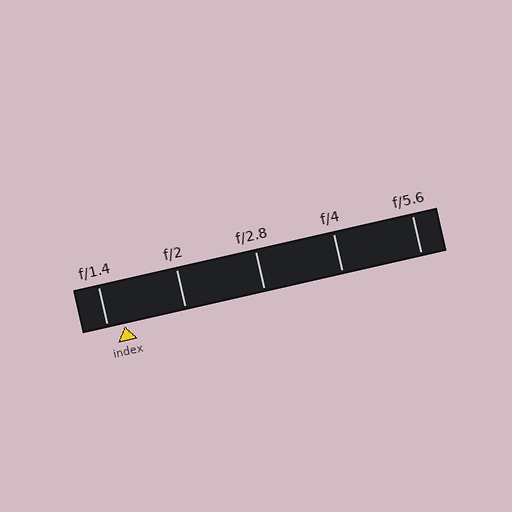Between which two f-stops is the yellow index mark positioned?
The index mark is between f/1.4 and f/2.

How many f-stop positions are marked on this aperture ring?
There are 5 f-stop positions marked.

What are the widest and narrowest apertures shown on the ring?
The widest aperture shown is f/1.4 and the narrowest is f/5.6.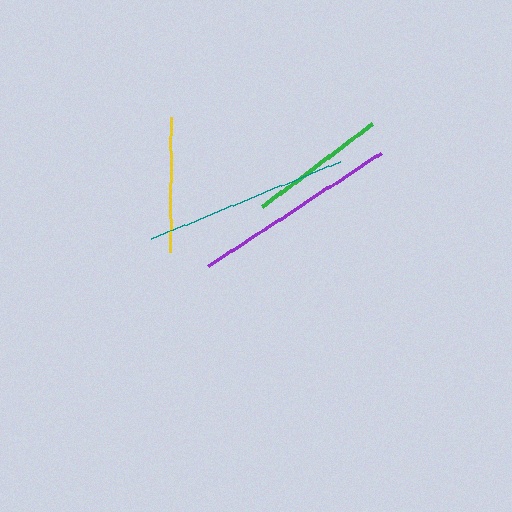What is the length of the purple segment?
The purple segment is approximately 207 pixels long.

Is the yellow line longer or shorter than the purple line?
The purple line is longer than the yellow line.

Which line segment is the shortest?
The yellow line is the shortest at approximately 135 pixels.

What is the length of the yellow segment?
The yellow segment is approximately 135 pixels long.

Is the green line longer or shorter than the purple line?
The purple line is longer than the green line.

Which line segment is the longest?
The purple line is the longest at approximately 207 pixels.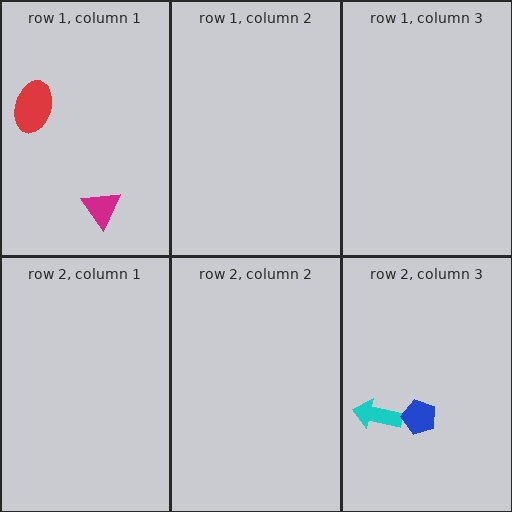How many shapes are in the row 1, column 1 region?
2.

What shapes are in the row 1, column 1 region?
The magenta triangle, the red ellipse.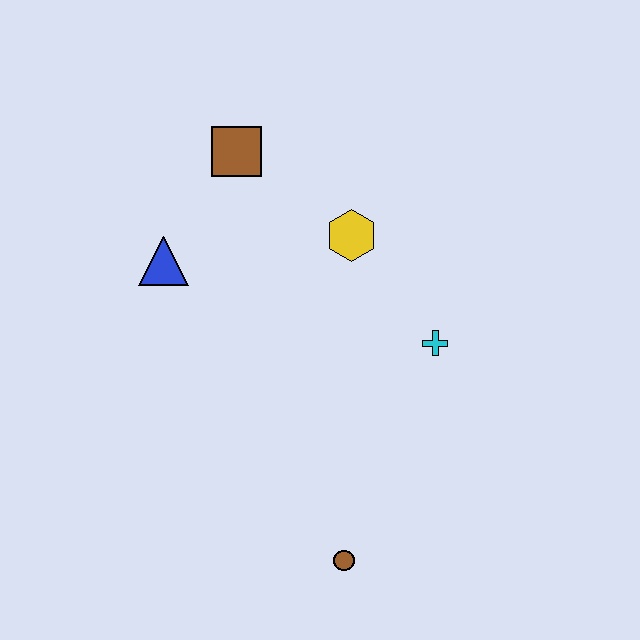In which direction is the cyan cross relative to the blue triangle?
The cyan cross is to the right of the blue triangle.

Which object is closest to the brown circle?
The cyan cross is closest to the brown circle.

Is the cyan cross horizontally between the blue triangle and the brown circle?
No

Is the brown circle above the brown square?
No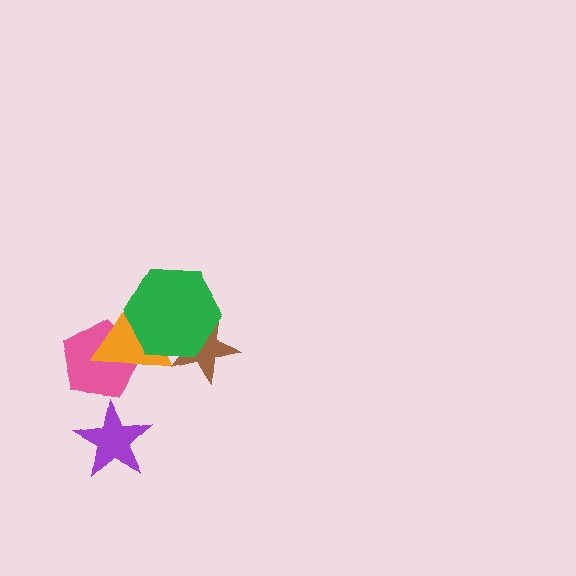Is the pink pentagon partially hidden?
Yes, it is partially covered by another shape.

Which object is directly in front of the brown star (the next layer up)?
The orange triangle is directly in front of the brown star.